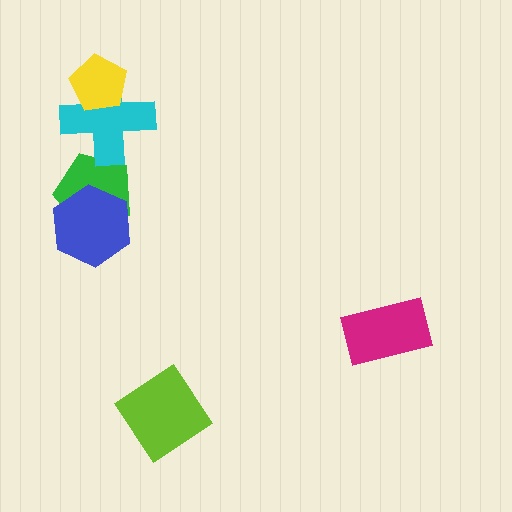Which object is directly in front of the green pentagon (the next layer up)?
The cyan cross is directly in front of the green pentagon.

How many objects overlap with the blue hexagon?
1 object overlaps with the blue hexagon.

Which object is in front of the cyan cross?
The yellow pentagon is in front of the cyan cross.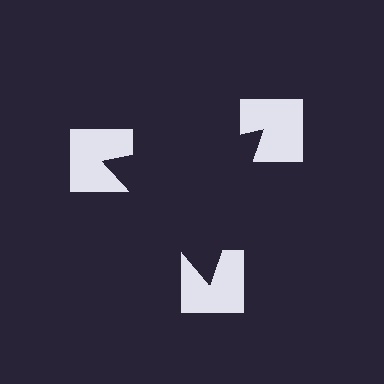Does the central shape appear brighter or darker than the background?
It typically appears slightly darker than the background, even though no actual brightness change is drawn.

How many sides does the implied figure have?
3 sides.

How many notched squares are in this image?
There are 3 — one at each vertex of the illusory triangle.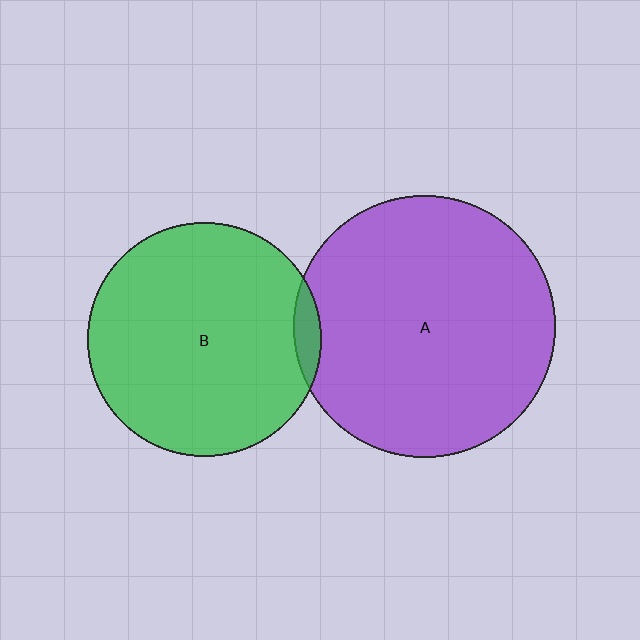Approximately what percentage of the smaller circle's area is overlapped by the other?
Approximately 5%.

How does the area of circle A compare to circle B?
Approximately 1.3 times.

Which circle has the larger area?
Circle A (purple).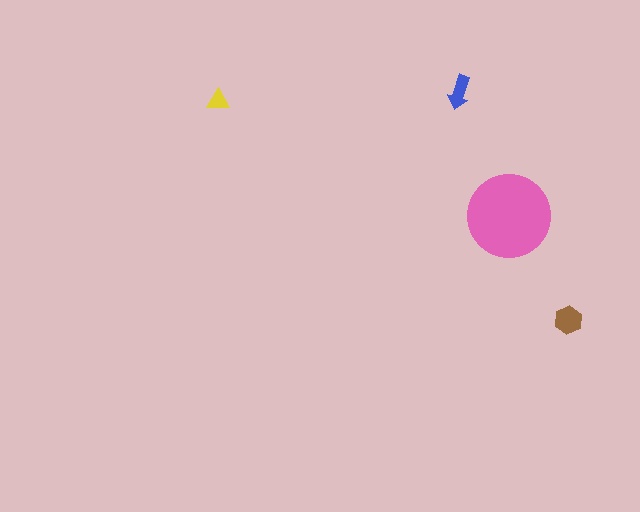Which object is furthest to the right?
The brown hexagon is rightmost.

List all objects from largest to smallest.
The pink circle, the brown hexagon, the blue arrow, the yellow triangle.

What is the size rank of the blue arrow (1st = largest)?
3rd.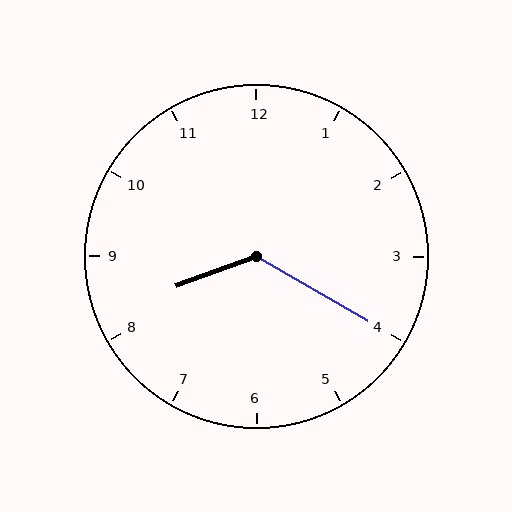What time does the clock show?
8:20.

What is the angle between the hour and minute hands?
Approximately 130 degrees.